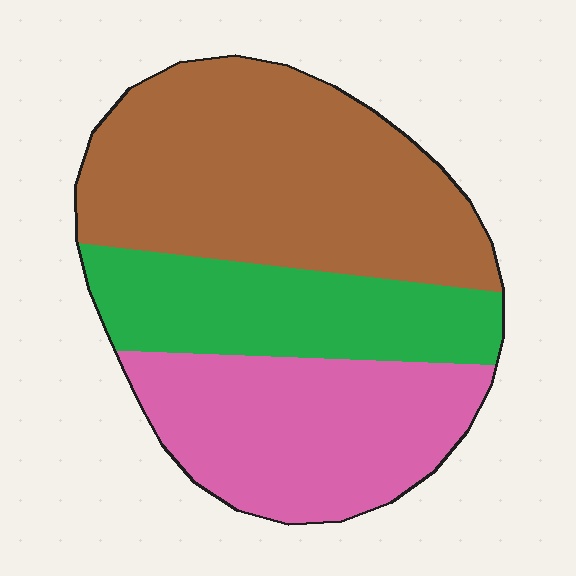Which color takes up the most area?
Brown, at roughly 45%.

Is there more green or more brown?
Brown.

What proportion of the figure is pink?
Pink takes up about one third (1/3) of the figure.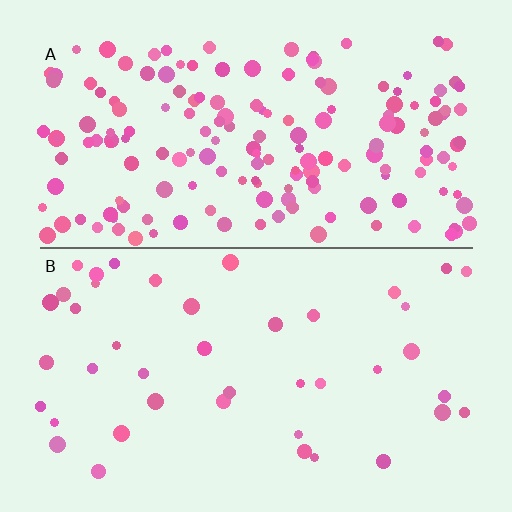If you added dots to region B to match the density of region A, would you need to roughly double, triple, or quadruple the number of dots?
Approximately quadruple.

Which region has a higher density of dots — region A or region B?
A (the top).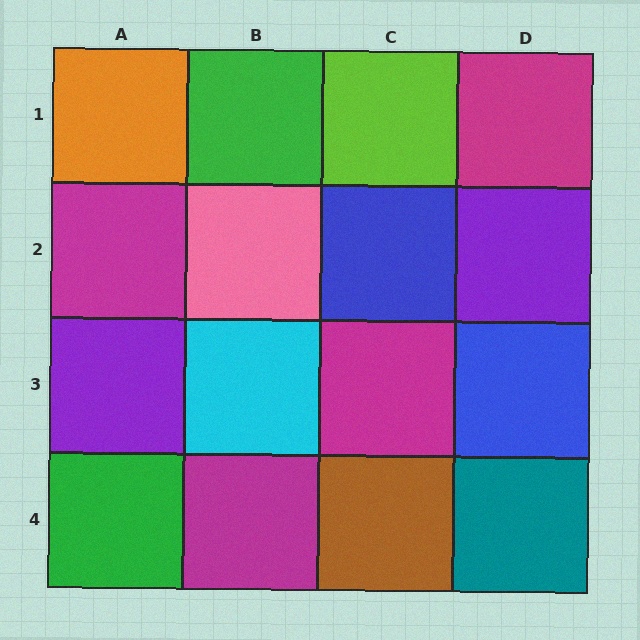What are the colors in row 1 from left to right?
Orange, green, lime, magenta.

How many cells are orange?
1 cell is orange.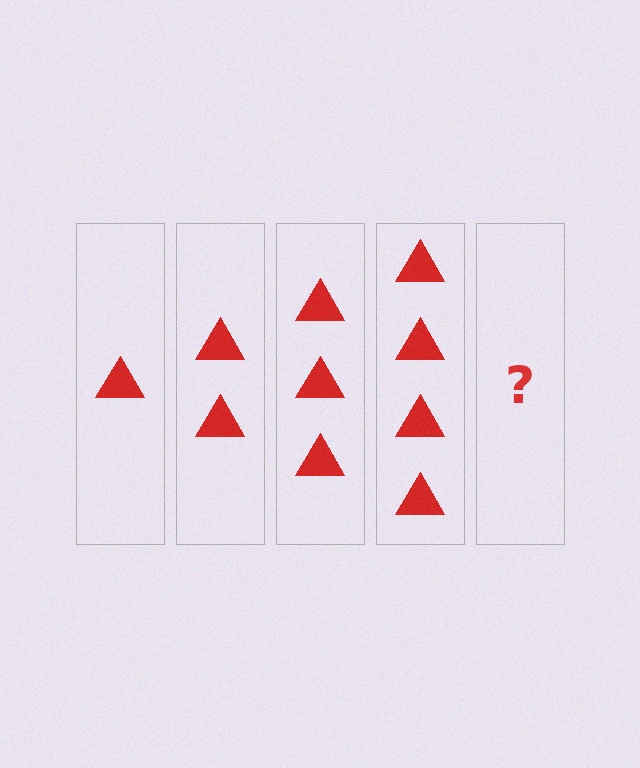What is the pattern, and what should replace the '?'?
The pattern is that each step adds one more triangle. The '?' should be 5 triangles.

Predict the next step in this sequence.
The next step is 5 triangles.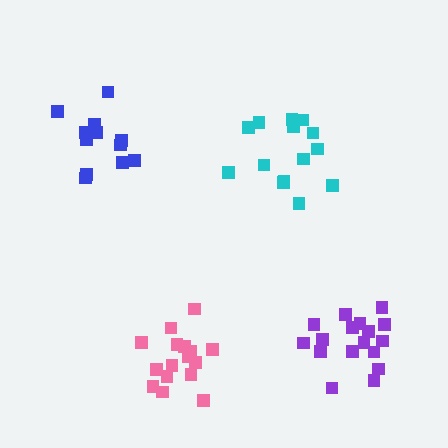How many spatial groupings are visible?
There are 4 spatial groupings.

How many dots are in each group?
Group 1: 12 dots, Group 2: 17 dots, Group 3: 16 dots, Group 4: 14 dots (59 total).